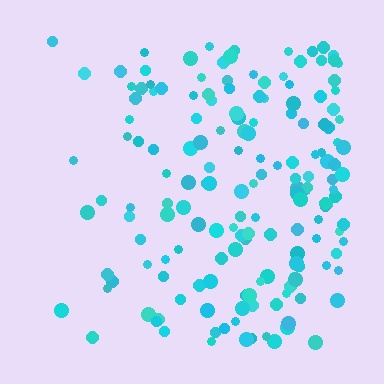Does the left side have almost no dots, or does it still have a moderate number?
Still a moderate number, just noticeably fewer than the right.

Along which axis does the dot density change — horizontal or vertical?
Horizontal.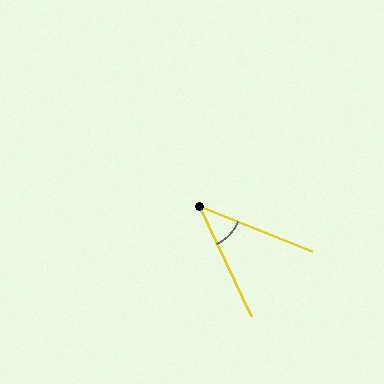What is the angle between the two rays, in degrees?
Approximately 43 degrees.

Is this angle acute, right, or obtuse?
It is acute.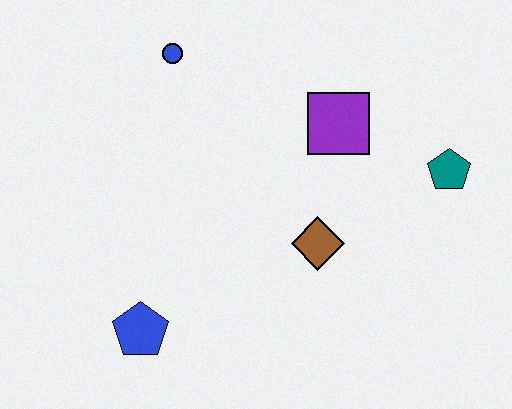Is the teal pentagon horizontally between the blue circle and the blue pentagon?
No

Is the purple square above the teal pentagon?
Yes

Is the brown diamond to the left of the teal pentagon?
Yes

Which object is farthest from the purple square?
The blue pentagon is farthest from the purple square.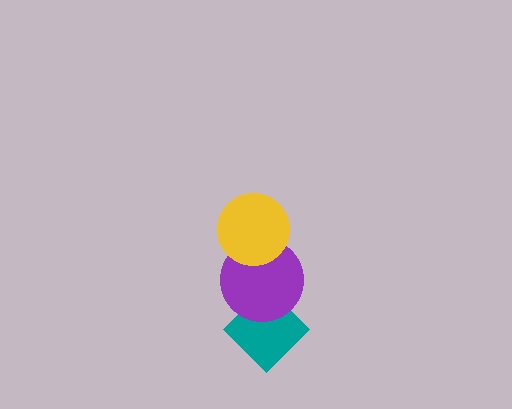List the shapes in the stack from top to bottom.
From top to bottom: the yellow circle, the purple circle, the teal diamond.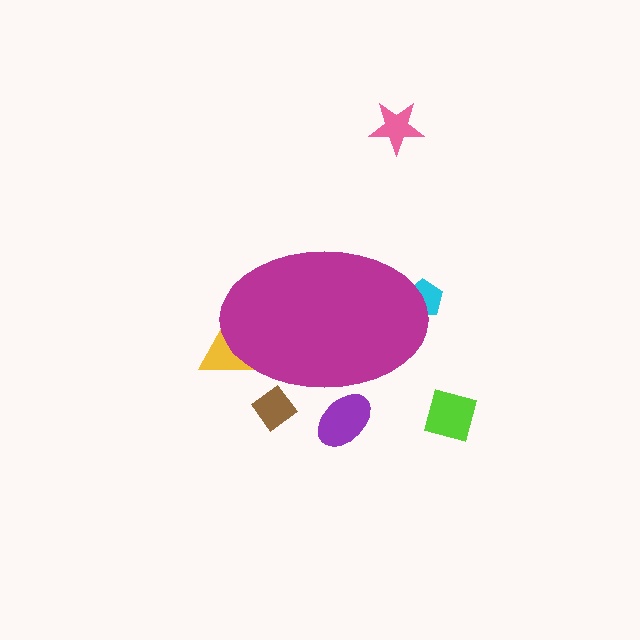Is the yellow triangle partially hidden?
Yes, the yellow triangle is partially hidden behind the magenta ellipse.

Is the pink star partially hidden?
No, the pink star is fully visible.